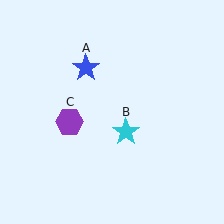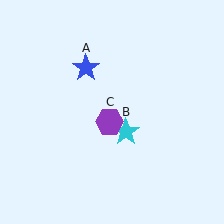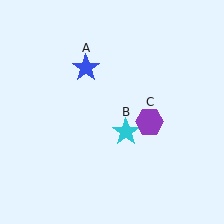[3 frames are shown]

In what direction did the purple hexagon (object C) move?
The purple hexagon (object C) moved right.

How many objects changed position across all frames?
1 object changed position: purple hexagon (object C).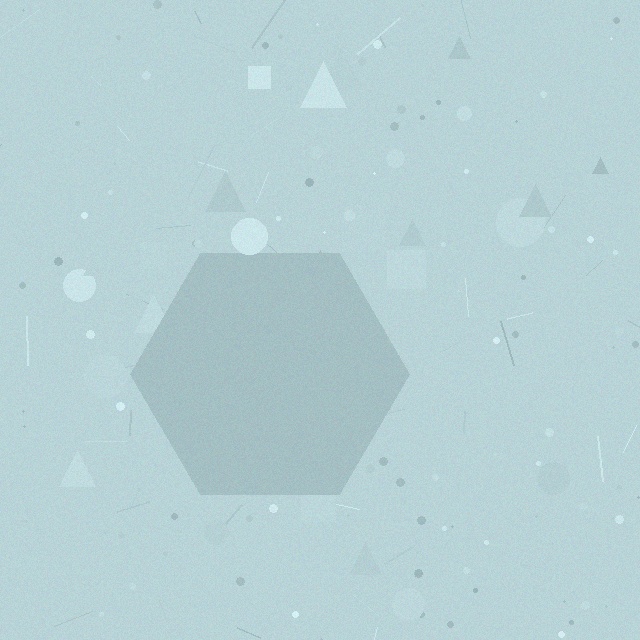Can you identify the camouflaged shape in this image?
The camouflaged shape is a hexagon.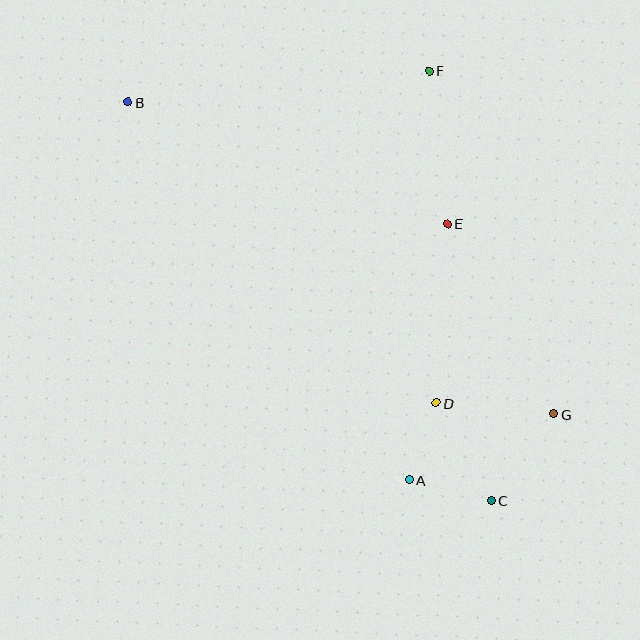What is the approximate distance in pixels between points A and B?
The distance between A and B is approximately 471 pixels.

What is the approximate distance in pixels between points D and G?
The distance between D and G is approximately 118 pixels.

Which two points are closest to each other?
Points A and D are closest to each other.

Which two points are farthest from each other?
Points B and C are farthest from each other.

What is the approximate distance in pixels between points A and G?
The distance between A and G is approximately 159 pixels.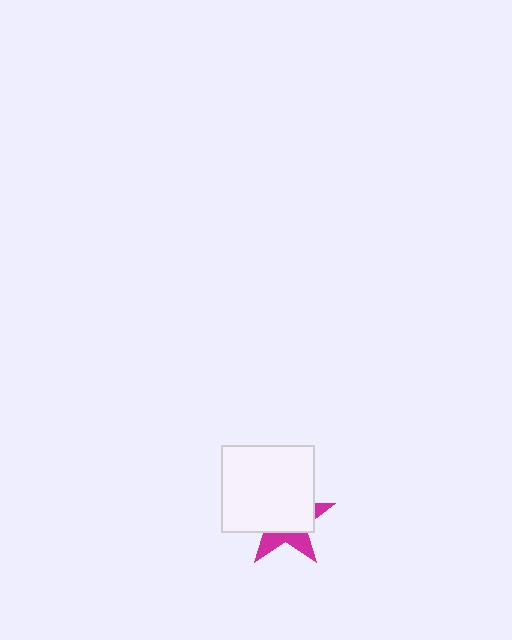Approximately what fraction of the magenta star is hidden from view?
Roughly 67% of the magenta star is hidden behind the white rectangle.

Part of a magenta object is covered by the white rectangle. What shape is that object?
It is a star.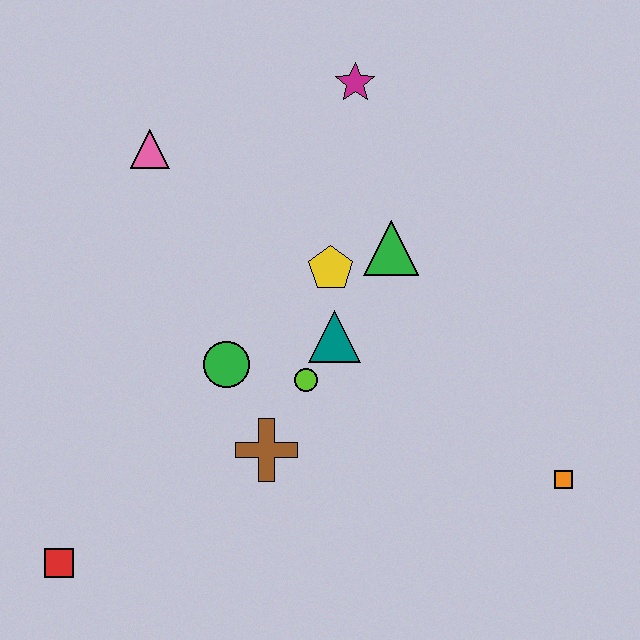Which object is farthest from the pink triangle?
The orange square is farthest from the pink triangle.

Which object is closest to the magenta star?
The green triangle is closest to the magenta star.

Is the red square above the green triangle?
No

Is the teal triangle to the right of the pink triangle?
Yes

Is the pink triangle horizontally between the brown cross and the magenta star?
No